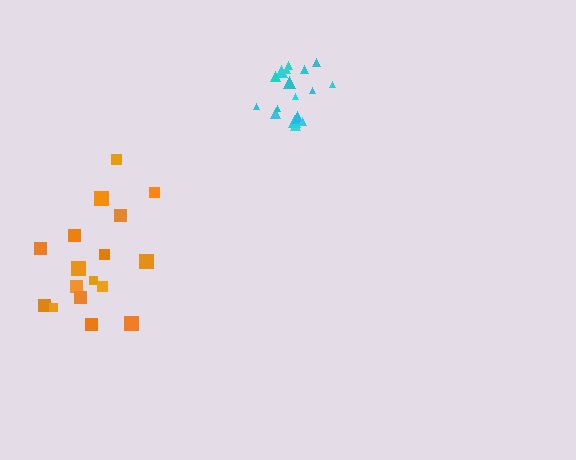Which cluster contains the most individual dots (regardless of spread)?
Orange (17).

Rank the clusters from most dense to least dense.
cyan, orange.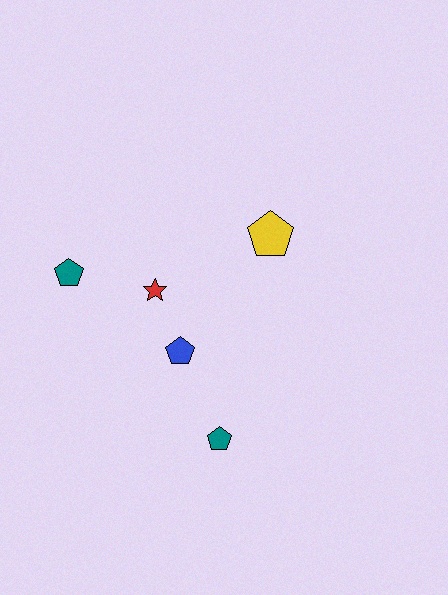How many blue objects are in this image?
There is 1 blue object.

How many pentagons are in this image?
There are 4 pentagons.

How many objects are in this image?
There are 5 objects.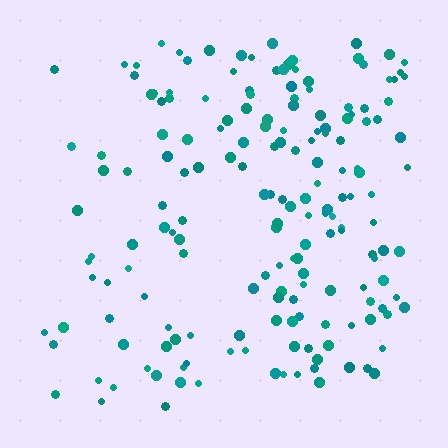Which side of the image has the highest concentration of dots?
The right.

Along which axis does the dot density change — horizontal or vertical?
Horizontal.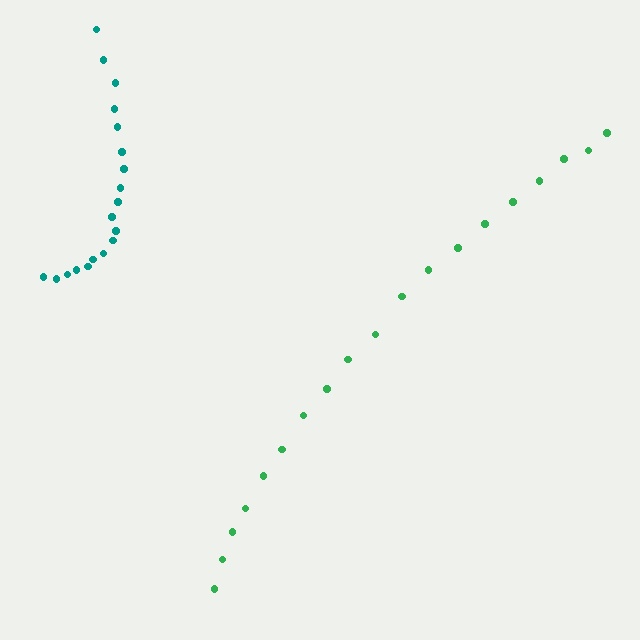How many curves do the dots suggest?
There are 2 distinct paths.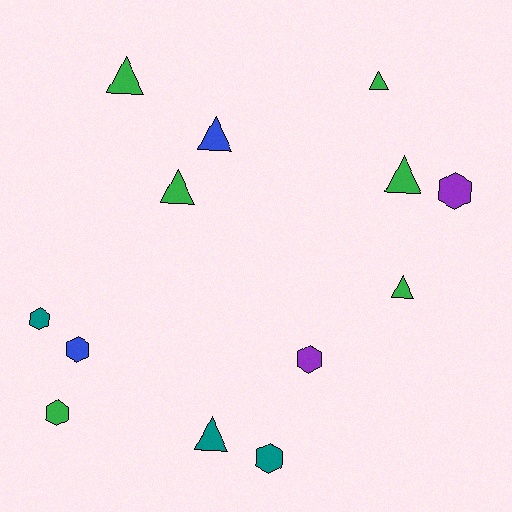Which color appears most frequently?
Green, with 6 objects.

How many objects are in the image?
There are 13 objects.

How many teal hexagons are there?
There are 2 teal hexagons.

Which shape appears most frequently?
Triangle, with 7 objects.